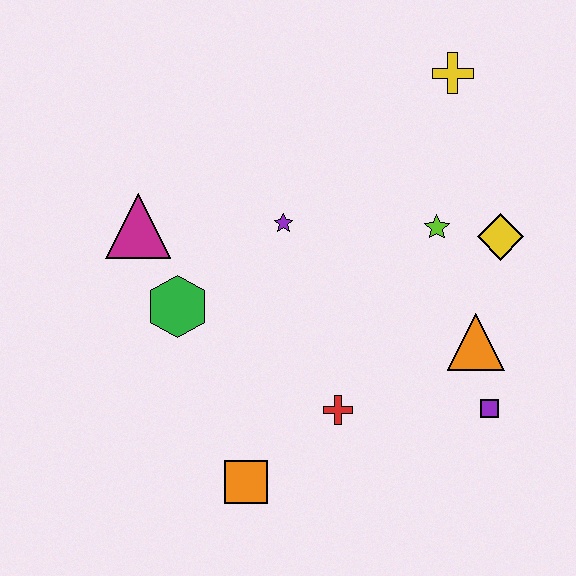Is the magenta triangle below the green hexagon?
No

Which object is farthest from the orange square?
The yellow cross is farthest from the orange square.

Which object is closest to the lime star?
The yellow diamond is closest to the lime star.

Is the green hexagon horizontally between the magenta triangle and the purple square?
Yes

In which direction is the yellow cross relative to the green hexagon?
The yellow cross is to the right of the green hexagon.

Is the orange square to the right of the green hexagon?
Yes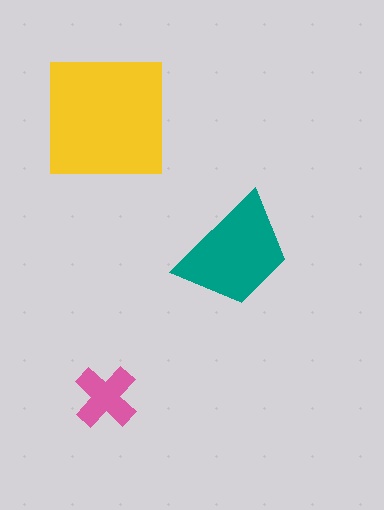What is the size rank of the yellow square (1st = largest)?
1st.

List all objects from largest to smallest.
The yellow square, the teal trapezoid, the pink cross.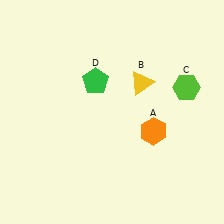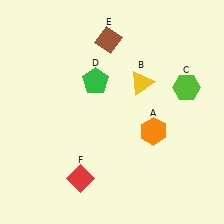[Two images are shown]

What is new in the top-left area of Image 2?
A brown diamond (E) was added in the top-left area of Image 2.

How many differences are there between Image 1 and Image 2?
There are 2 differences between the two images.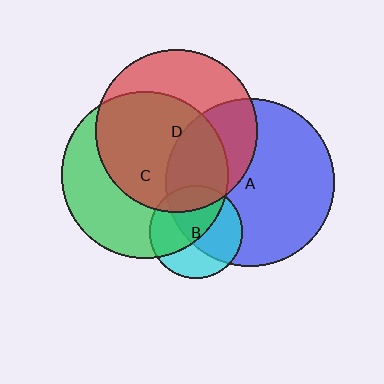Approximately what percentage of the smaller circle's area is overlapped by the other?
Approximately 25%.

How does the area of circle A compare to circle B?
Approximately 3.3 times.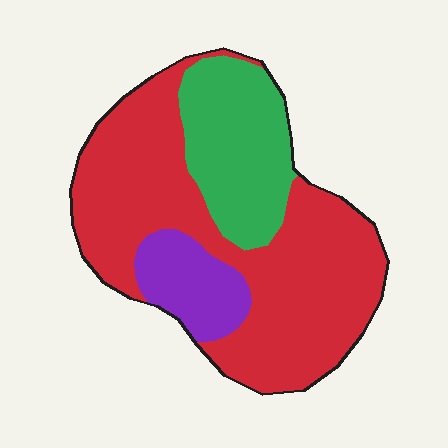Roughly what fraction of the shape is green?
Green covers 24% of the shape.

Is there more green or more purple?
Green.